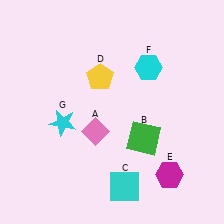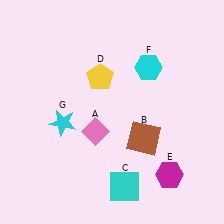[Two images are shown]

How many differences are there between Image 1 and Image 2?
There is 1 difference between the two images.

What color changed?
The square (B) changed from green in Image 1 to brown in Image 2.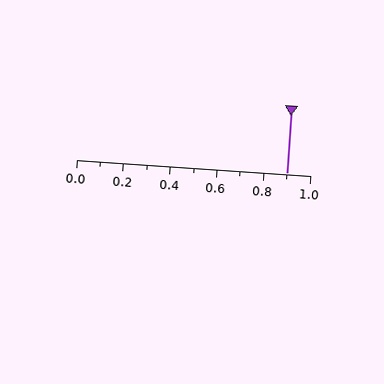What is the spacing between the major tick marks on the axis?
The major ticks are spaced 0.2 apart.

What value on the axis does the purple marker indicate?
The marker indicates approximately 0.9.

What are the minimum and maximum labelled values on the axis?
The axis runs from 0.0 to 1.0.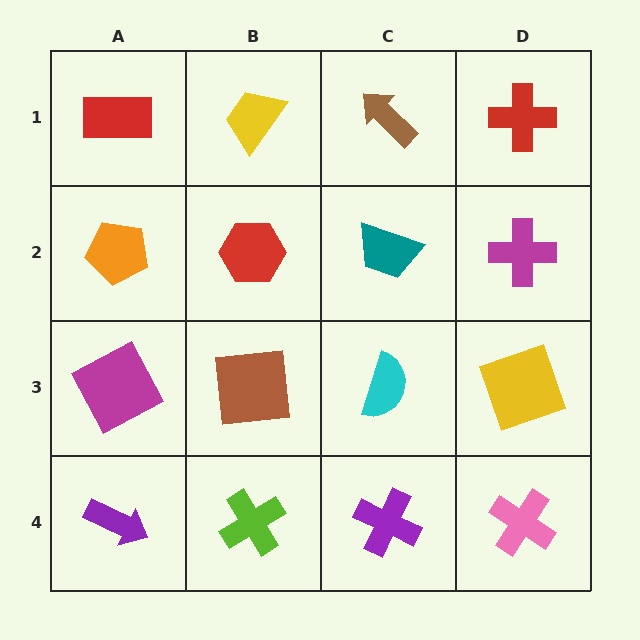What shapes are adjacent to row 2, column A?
A red rectangle (row 1, column A), a magenta square (row 3, column A), a red hexagon (row 2, column B).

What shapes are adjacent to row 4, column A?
A magenta square (row 3, column A), a lime cross (row 4, column B).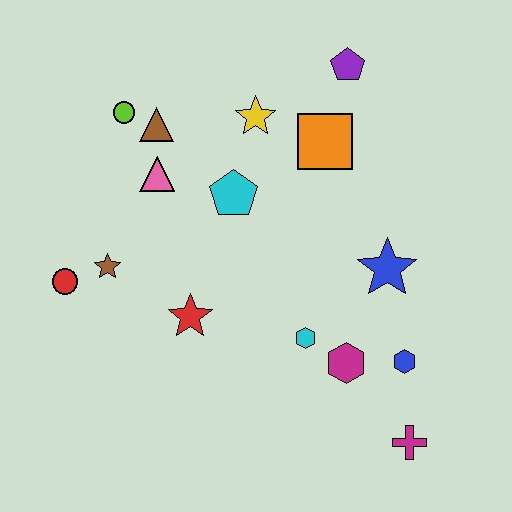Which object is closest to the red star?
The brown star is closest to the red star.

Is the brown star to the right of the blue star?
No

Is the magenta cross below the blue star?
Yes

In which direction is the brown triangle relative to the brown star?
The brown triangle is above the brown star.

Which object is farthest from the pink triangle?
The magenta cross is farthest from the pink triangle.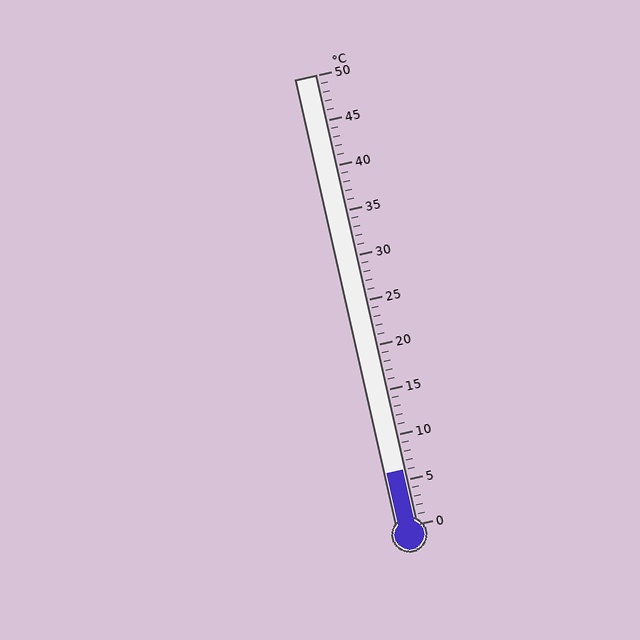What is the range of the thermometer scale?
The thermometer scale ranges from 0°C to 50°C.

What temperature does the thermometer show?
The thermometer shows approximately 6°C.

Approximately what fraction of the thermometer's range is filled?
The thermometer is filled to approximately 10% of its range.